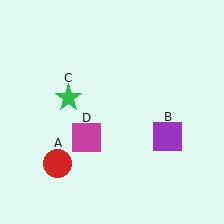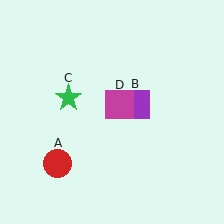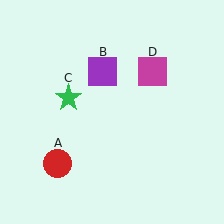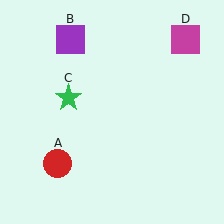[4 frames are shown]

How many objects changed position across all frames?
2 objects changed position: purple square (object B), magenta square (object D).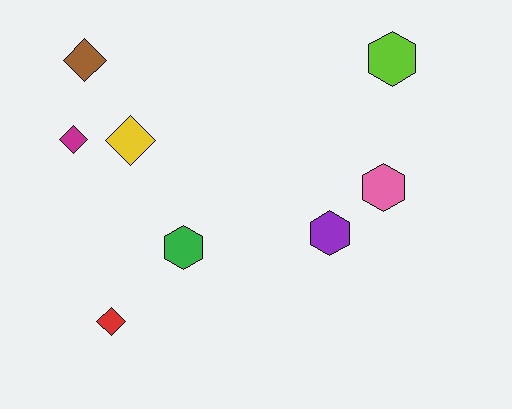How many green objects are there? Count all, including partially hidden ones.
There is 1 green object.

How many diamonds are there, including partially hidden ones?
There are 4 diamonds.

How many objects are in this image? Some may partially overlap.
There are 8 objects.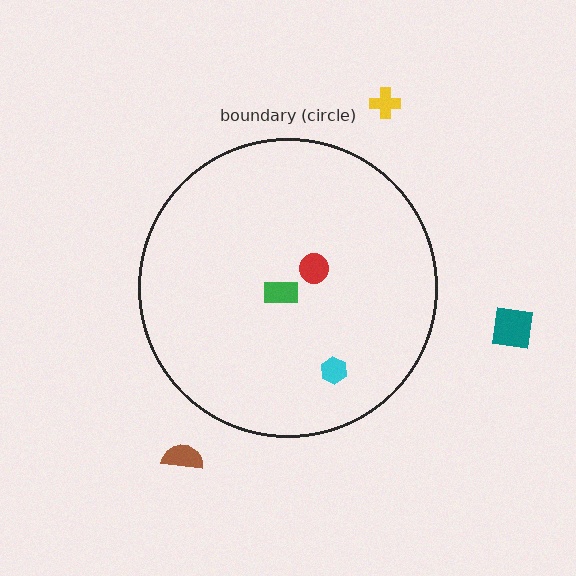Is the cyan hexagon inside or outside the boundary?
Inside.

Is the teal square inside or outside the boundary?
Outside.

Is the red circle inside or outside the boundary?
Inside.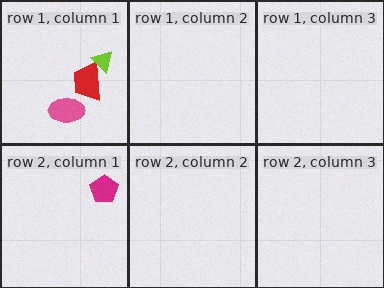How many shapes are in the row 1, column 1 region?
3.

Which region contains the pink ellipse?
The row 1, column 1 region.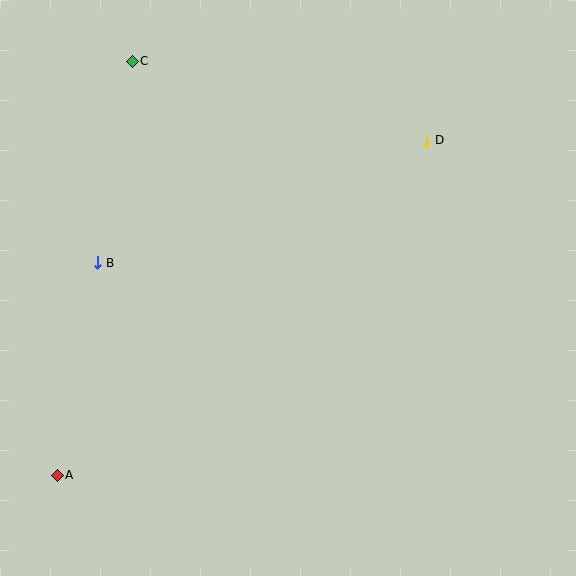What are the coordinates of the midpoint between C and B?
The midpoint between C and B is at (115, 162).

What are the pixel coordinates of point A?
Point A is at (57, 475).